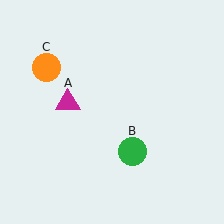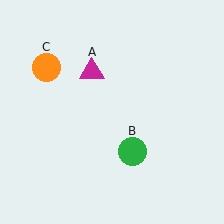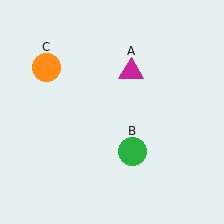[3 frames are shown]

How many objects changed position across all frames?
1 object changed position: magenta triangle (object A).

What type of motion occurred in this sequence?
The magenta triangle (object A) rotated clockwise around the center of the scene.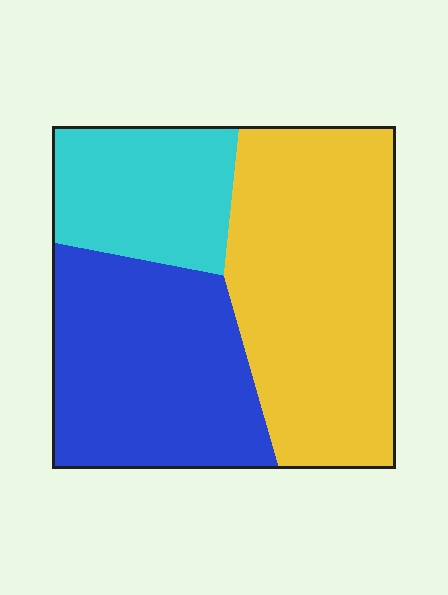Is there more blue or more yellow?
Yellow.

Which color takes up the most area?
Yellow, at roughly 45%.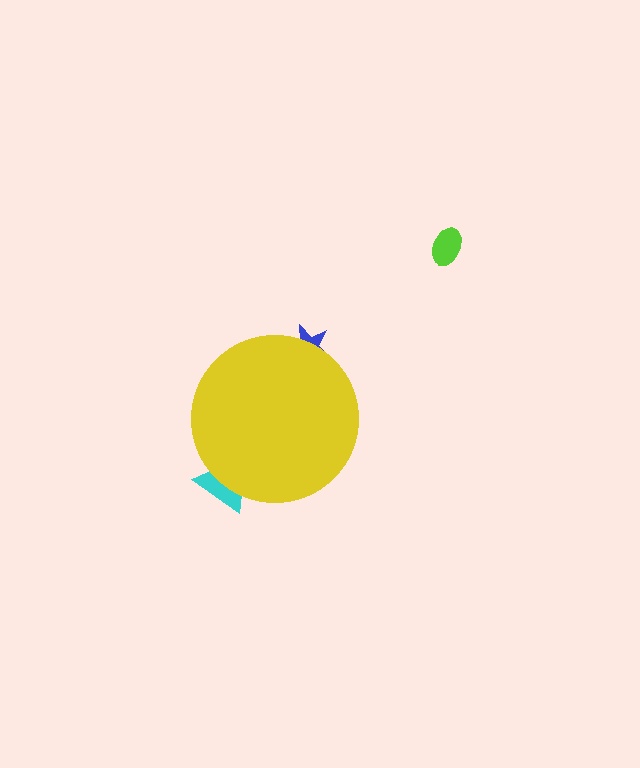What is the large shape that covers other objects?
A yellow circle.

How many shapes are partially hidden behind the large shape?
2 shapes are partially hidden.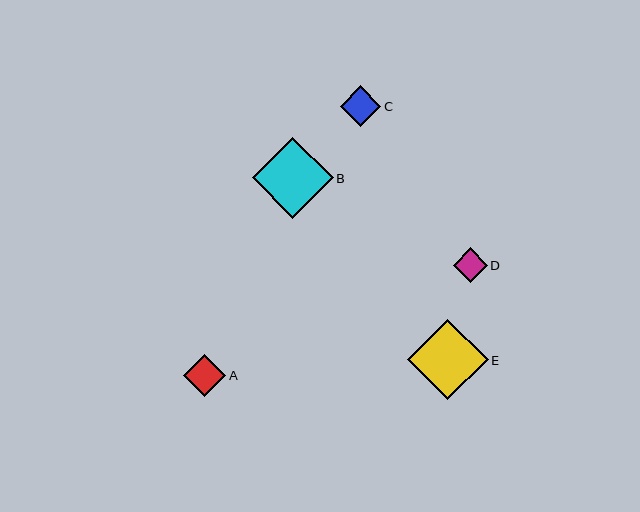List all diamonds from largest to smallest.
From largest to smallest: B, E, A, C, D.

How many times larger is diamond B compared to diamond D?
Diamond B is approximately 2.4 times the size of diamond D.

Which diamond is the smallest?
Diamond D is the smallest with a size of approximately 34 pixels.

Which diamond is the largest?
Diamond B is the largest with a size of approximately 81 pixels.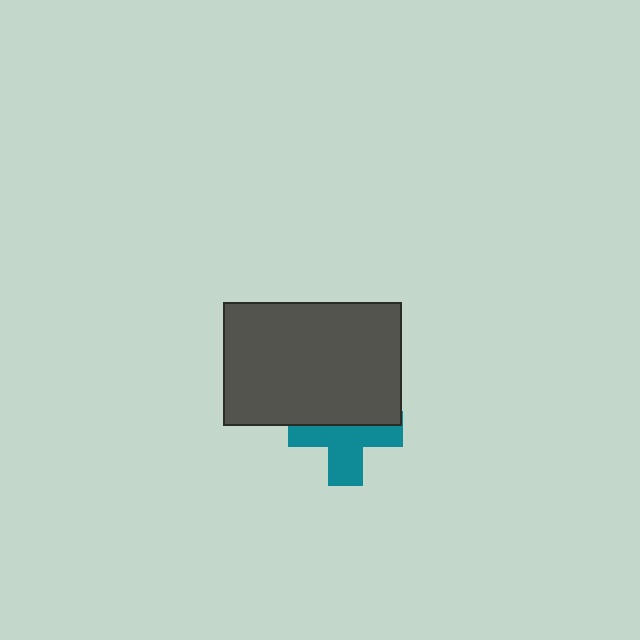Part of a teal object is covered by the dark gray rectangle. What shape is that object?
It is a cross.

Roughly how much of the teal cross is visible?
About half of it is visible (roughly 57%).